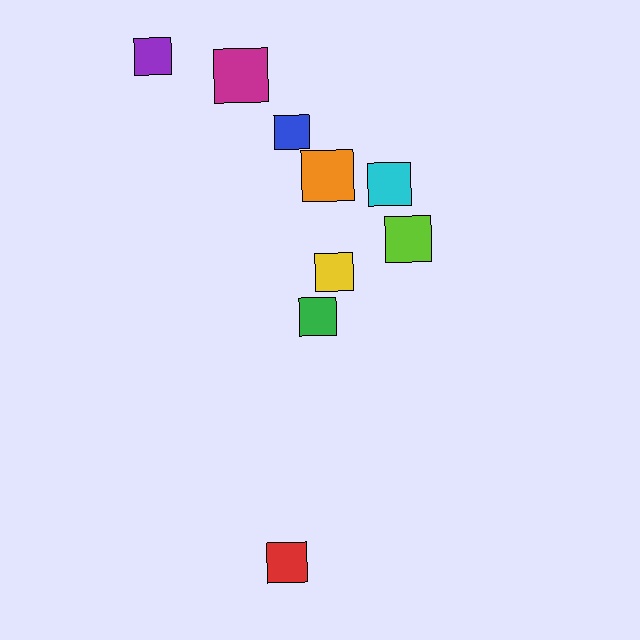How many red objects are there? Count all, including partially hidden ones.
There is 1 red object.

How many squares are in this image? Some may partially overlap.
There are 9 squares.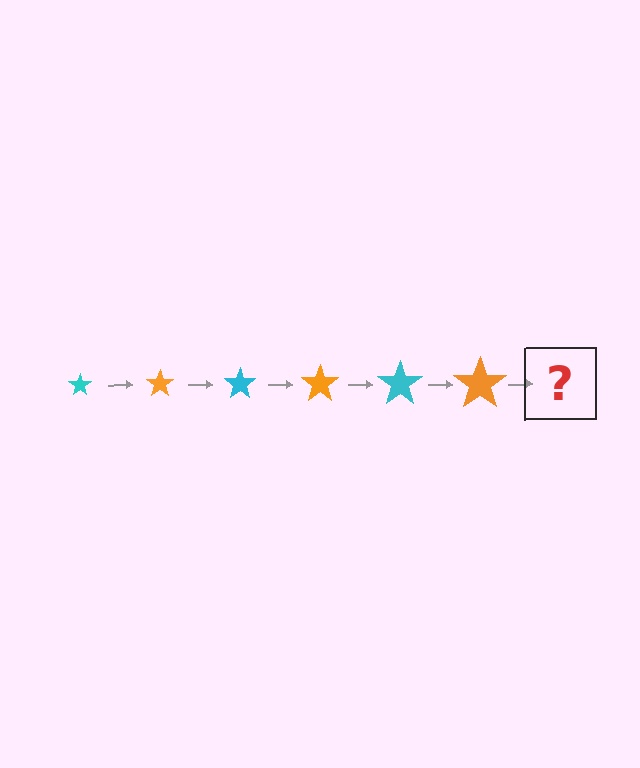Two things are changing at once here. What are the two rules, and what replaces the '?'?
The two rules are that the star grows larger each step and the color cycles through cyan and orange. The '?' should be a cyan star, larger than the previous one.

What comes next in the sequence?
The next element should be a cyan star, larger than the previous one.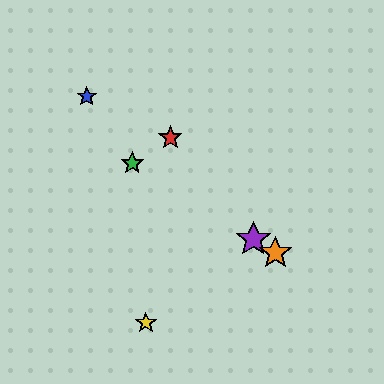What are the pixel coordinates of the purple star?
The purple star is at (253, 239).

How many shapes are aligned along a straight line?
3 shapes (the green star, the purple star, the orange star) are aligned along a straight line.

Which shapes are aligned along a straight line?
The green star, the purple star, the orange star are aligned along a straight line.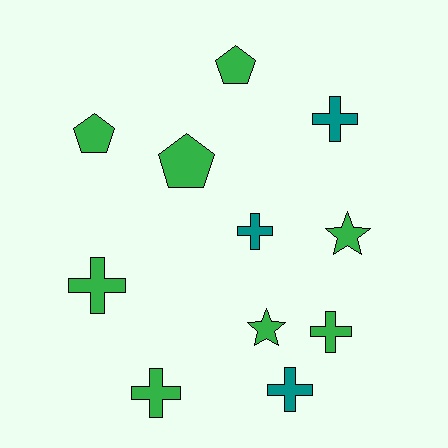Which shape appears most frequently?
Cross, with 6 objects.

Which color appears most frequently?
Green, with 8 objects.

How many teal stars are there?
There are no teal stars.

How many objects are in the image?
There are 11 objects.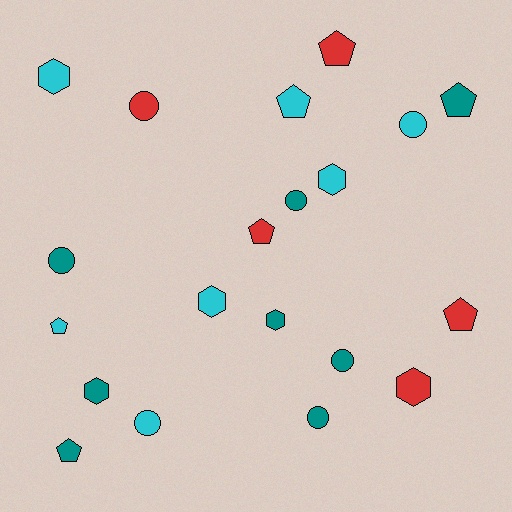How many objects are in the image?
There are 20 objects.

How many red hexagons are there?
There is 1 red hexagon.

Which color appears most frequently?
Teal, with 8 objects.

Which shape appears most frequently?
Circle, with 7 objects.